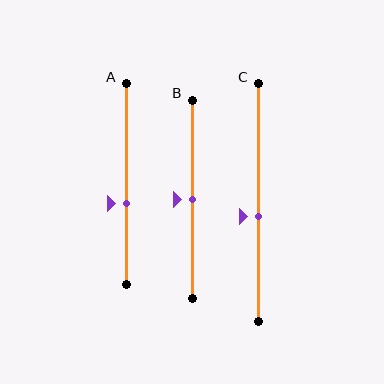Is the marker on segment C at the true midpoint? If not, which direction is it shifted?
No, the marker on segment C is shifted downward by about 6% of the segment length.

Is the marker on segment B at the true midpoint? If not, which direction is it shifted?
Yes, the marker on segment B is at the true midpoint.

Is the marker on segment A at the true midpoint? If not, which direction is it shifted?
No, the marker on segment A is shifted downward by about 10% of the segment length.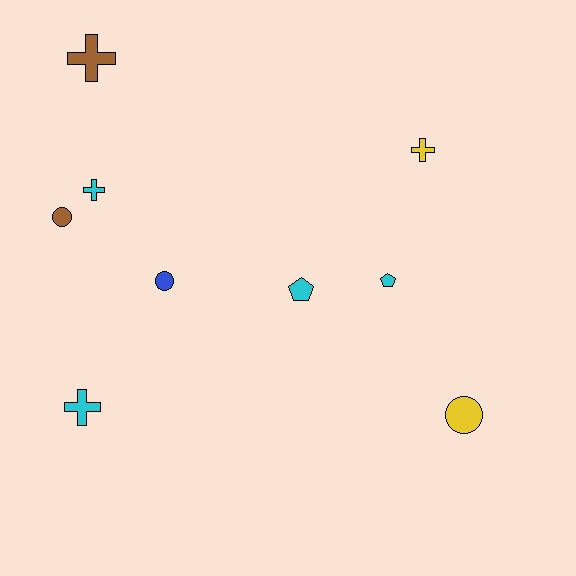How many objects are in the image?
There are 9 objects.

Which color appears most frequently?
Cyan, with 4 objects.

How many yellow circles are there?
There is 1 yellow circle.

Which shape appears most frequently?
Cross, with 4 objects.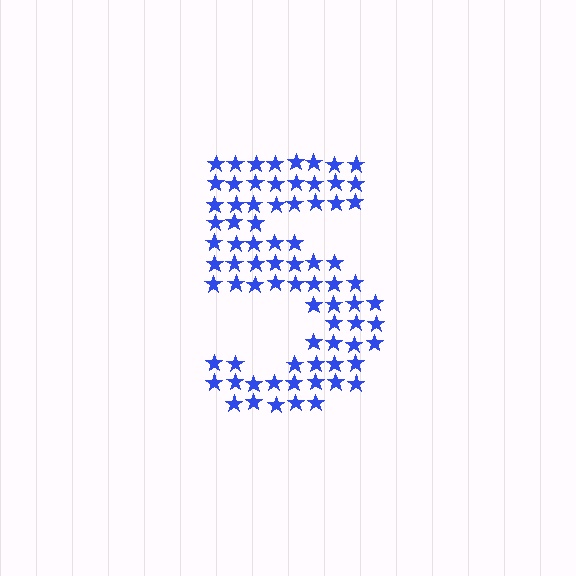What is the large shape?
The large shape is the digit 5.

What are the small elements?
The small elements are stars.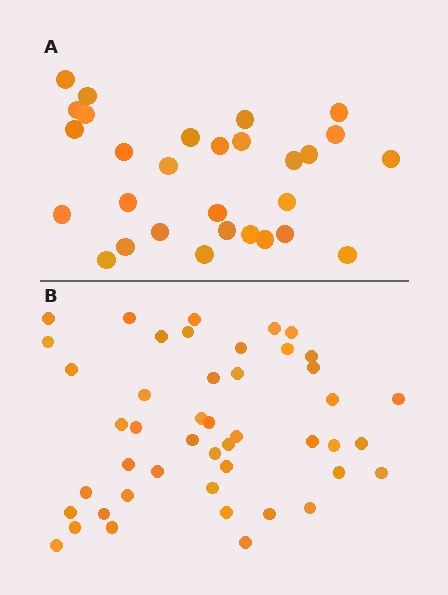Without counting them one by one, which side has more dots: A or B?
Region B (the bottom region) has more dots.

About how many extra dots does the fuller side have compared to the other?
Region B has approximately 15 more dots than region A.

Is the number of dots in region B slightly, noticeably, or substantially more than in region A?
Region B has substantially more. The ratio is roughly 1.6 to 1.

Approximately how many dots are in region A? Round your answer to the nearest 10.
About 30 dots. (The exact count is 29, which rounds to 30.)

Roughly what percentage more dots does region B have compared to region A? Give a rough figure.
About 60% more.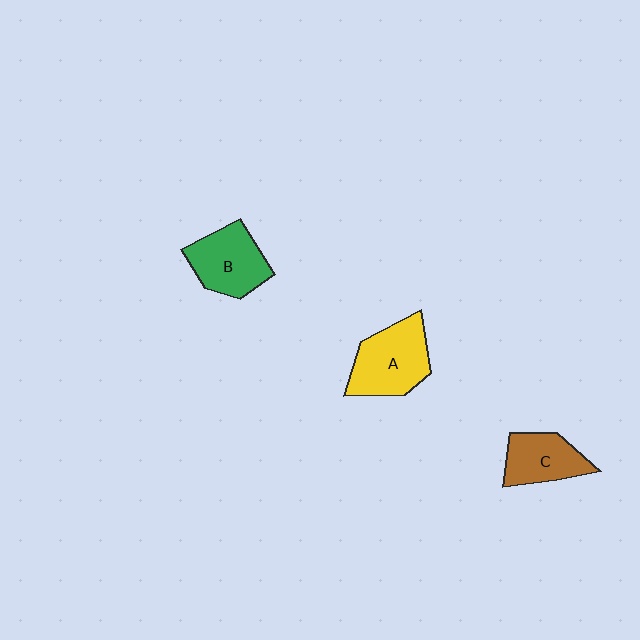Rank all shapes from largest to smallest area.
From largest to smallest: A (yellow), B (green), C (brown).